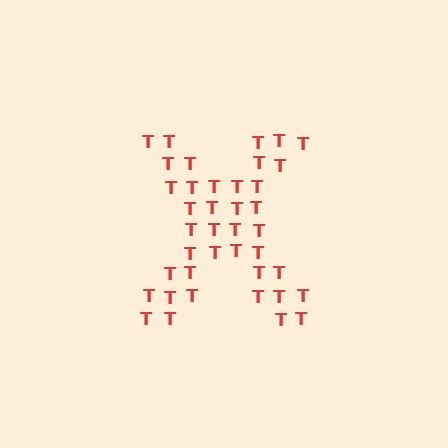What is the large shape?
The large shape is the letter X.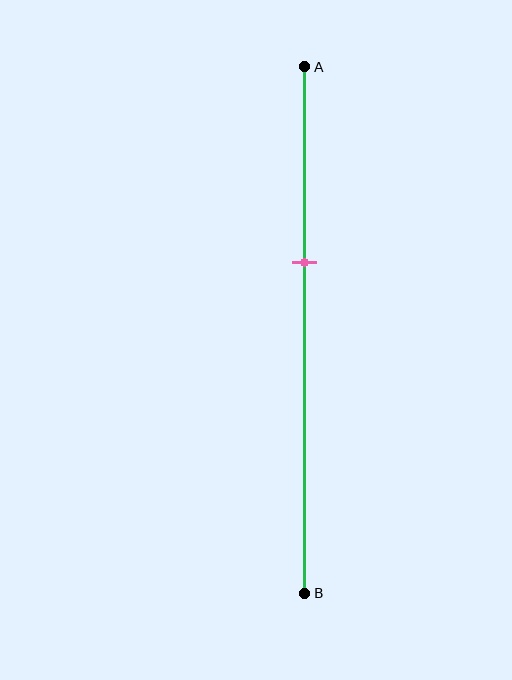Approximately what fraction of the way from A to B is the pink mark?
The pink mark is approximately 35% of the way from A to B.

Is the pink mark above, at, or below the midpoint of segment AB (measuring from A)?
The pink mark is above the midpoint of segment AB.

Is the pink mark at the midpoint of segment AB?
No, the mark is at about 35% from A, not at the 50% midpoint.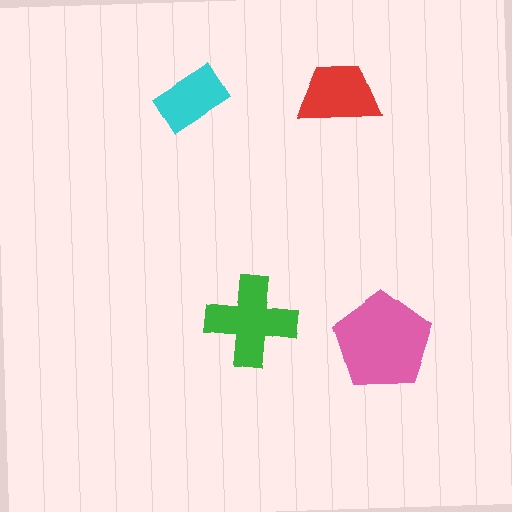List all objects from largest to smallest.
The pink pentagon, the green cross, the red trapezoid, the cyan rectangle.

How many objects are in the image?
There are 4 objects in the image.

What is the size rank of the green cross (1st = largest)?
2nd.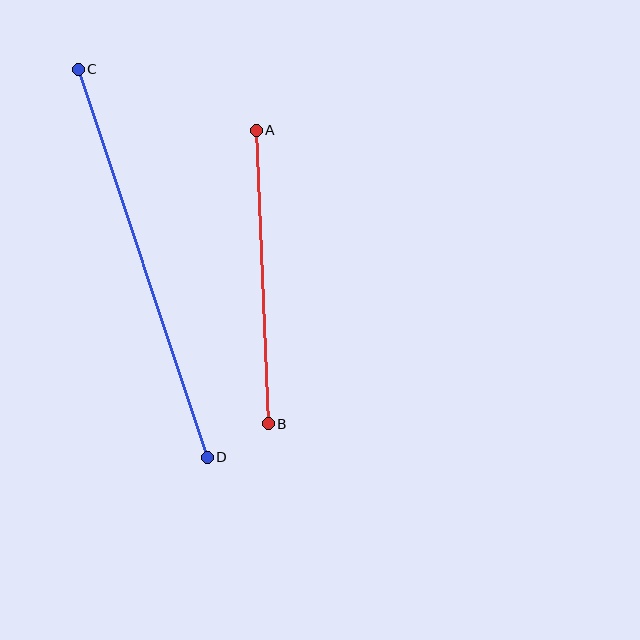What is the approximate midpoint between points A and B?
The midpoint is at approximately (262, 277) pixels.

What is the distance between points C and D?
The distance is approximately 409 pixels.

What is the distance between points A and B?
The distance is approximately 293 pixels.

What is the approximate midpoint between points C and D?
The midpoint is at approximately (143, 263) pixels.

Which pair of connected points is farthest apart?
Points C and D are farthest apart.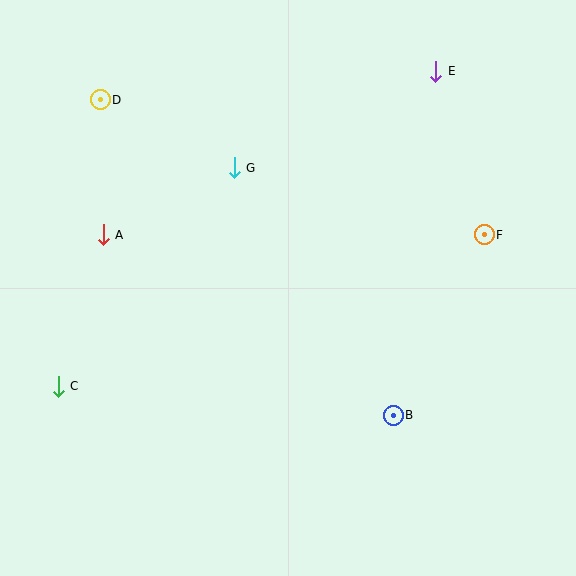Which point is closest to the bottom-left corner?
Point C is closest to the bottom-left corner.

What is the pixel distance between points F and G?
The distance between F and G is 259 pixels.